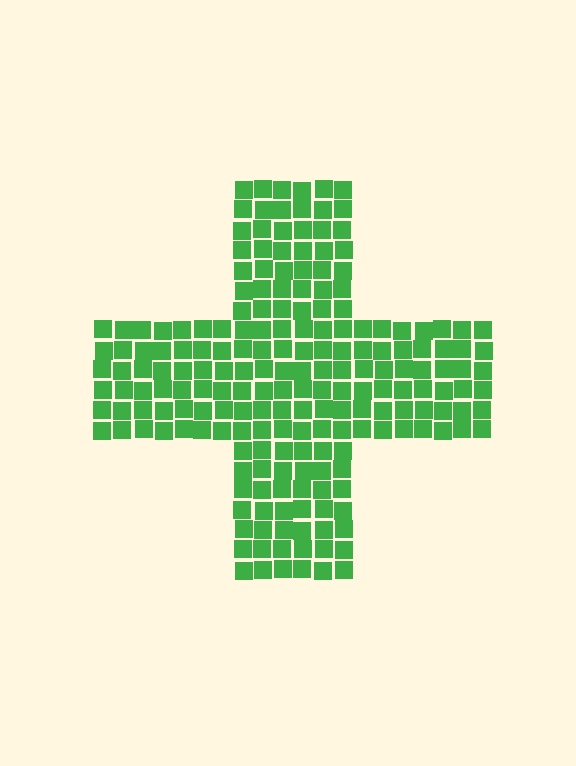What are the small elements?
The small elements are squares.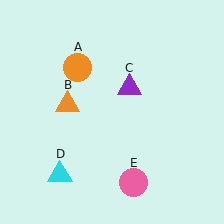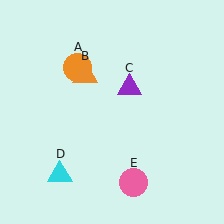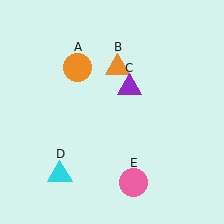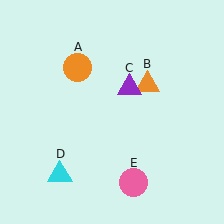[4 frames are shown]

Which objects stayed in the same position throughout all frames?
Orange circle (object A) and purple triangle (object C) and cyan triangle (object D) and pink circle (object E) remained stationary.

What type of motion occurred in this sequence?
The orange triangle (object B) rotated clockwise around the center of the scene.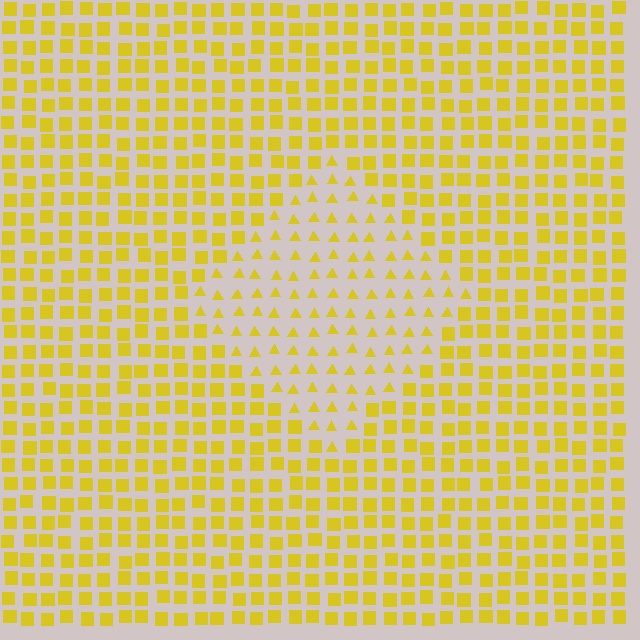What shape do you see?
I see a diamond.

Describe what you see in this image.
The image is filled with small yellow elements arranged in a uniform grid. A diamond-shaped region contains triangles, while the surrounding area contains squares. The boundary is defined purely by the change in element shape.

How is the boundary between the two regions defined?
The boundary is defined by a change in element shape: triangles inside vs. squares outside. All elements share the same color and spacing.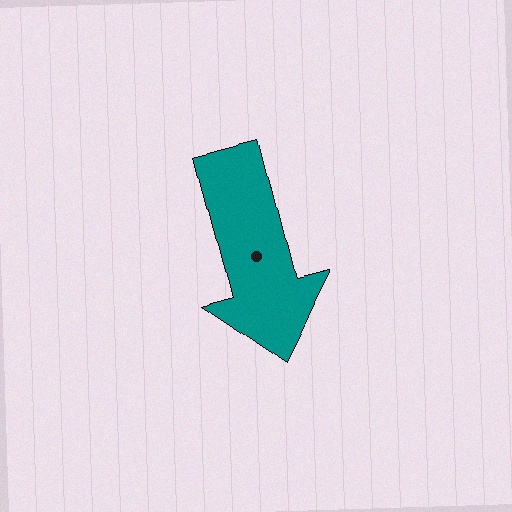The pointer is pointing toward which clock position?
Roughly 6 o'clock.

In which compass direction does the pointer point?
South.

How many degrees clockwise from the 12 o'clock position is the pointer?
Approximately 165 degrees.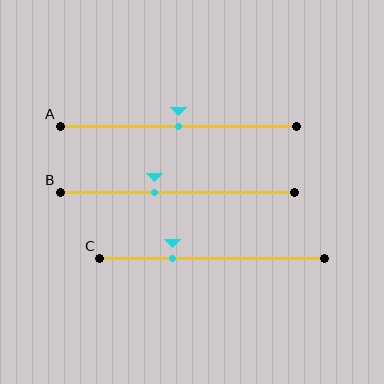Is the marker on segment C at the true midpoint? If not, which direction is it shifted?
No, the marker on segment C is shifted to the left by about 18% of the segment length.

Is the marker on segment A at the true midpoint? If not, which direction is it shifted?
Yes, the marker on segment A is at the true midpoint.